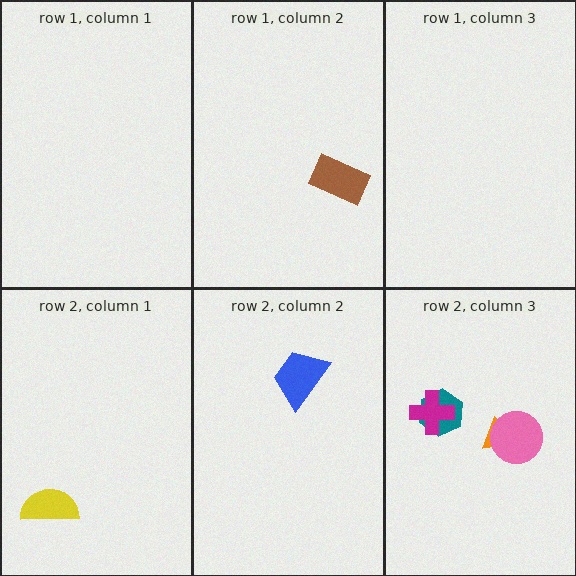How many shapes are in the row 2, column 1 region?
1.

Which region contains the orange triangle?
The row 2, column 3 region.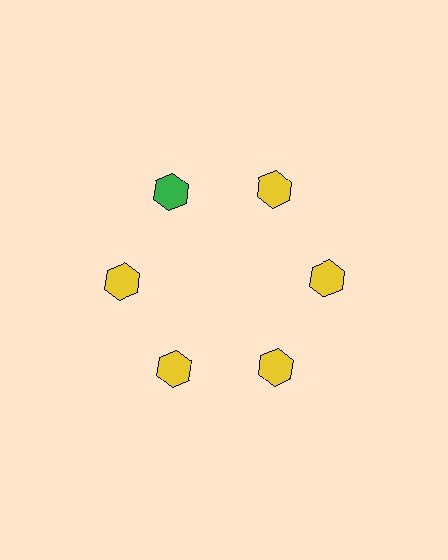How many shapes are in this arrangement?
There are 6 shapes arranged in a ring pattern.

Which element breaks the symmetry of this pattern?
The green hexagon at roughly the 11 o'clock position breaks the symmetry. All other shapes are yellow hexagons.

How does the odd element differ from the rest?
It has a different color: green instead of yellow.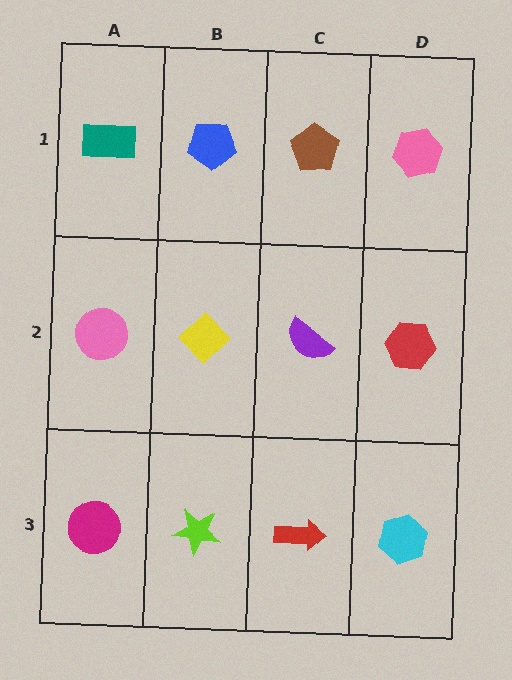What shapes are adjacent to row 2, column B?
A blue pentagon (row 1, column B), a lime star (row 3, column B), a pink circle (row 2, column A), a purple semicircle (row 2, column C).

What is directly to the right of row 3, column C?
A cyan hexagon.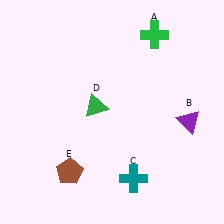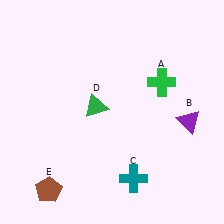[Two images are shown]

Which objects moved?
The objects that moved are: the green cross (A), the brown pentagon (E).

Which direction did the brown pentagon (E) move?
The brown pentagon (E) moved left.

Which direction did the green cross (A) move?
The green cross (A) moved down.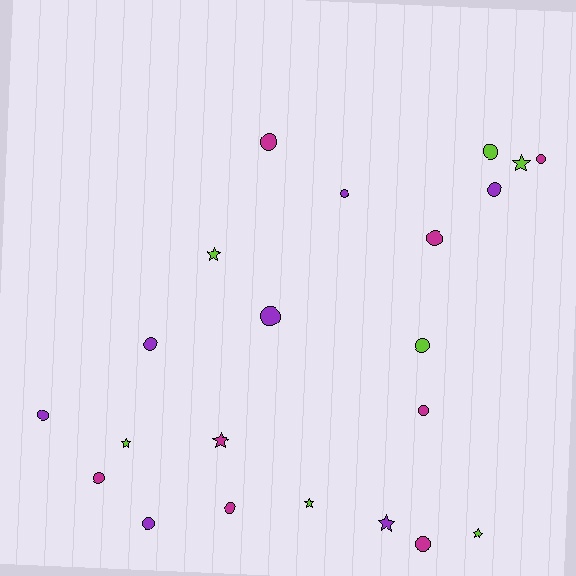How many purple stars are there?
There is 1 purple star.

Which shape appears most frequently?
Circle, with 15 objects.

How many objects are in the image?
There are 22 objects.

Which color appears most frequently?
Magenta, with 8 objects.